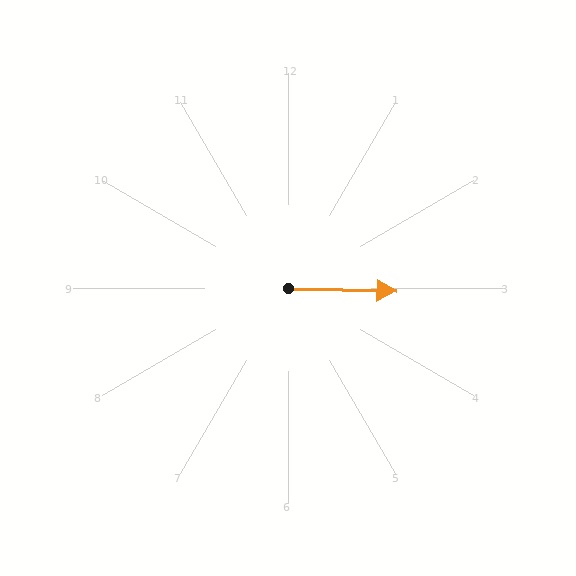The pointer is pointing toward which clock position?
Roughly 3 o'clock.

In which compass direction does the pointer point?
East.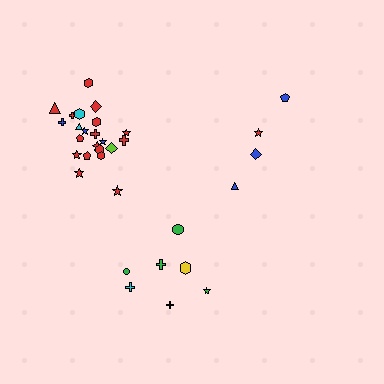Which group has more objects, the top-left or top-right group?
The top-left group.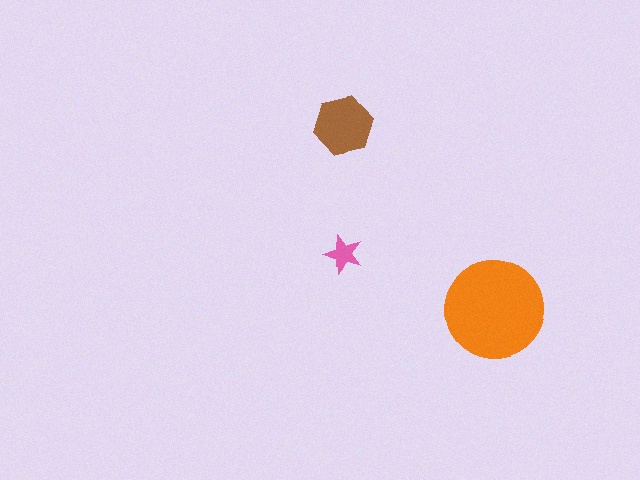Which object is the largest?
The orange circle.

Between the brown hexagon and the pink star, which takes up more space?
The brown hexagon.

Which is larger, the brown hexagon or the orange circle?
The orange circle.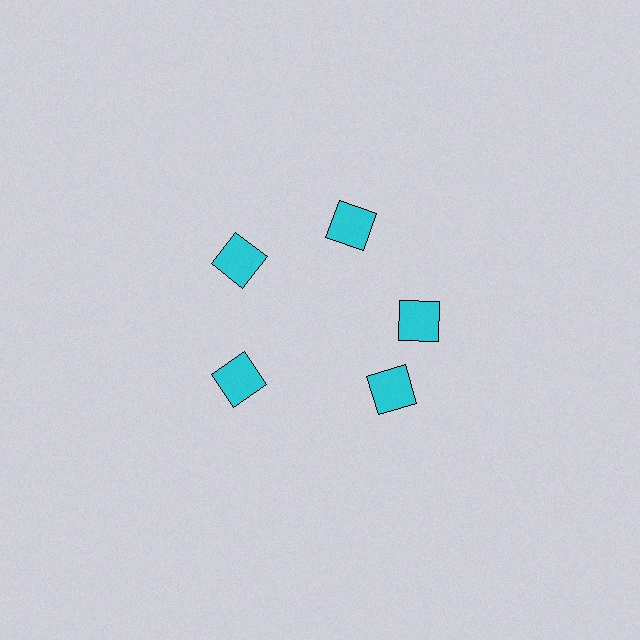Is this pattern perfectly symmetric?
No. The 5 cyan squares are arranged in a ring, but one element near the 5 o'clock position is rotated out of alignment along the ring, breaking the 5-fold rotational symmetry.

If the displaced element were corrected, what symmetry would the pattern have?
It would have 5-fold rotational symmetry — the pattern would map onto itself every 72 degrees.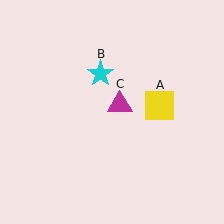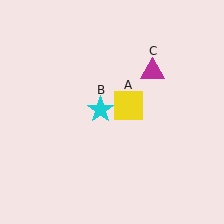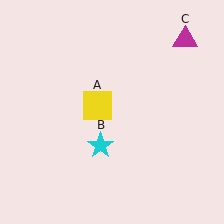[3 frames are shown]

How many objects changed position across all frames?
3 objects changed position: yellow square (object A), cyan star (object B), magenta triangle (object C).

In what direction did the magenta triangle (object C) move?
The magenta triangle (object C) moved up and to the right.